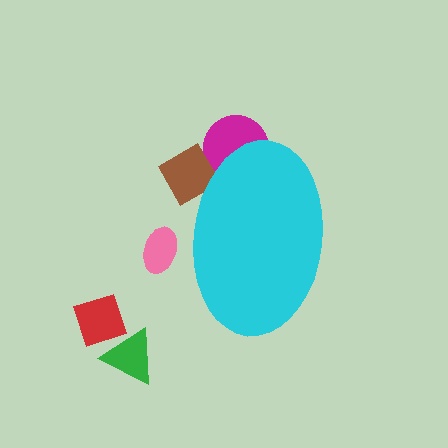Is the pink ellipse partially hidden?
Yes, the pink ellipse is partially hidden behind the cyan ellipse.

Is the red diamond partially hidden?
No, the red diamond is fully visible.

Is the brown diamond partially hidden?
Yes, the brown diamond is partially hidden behind the cyan ellipse.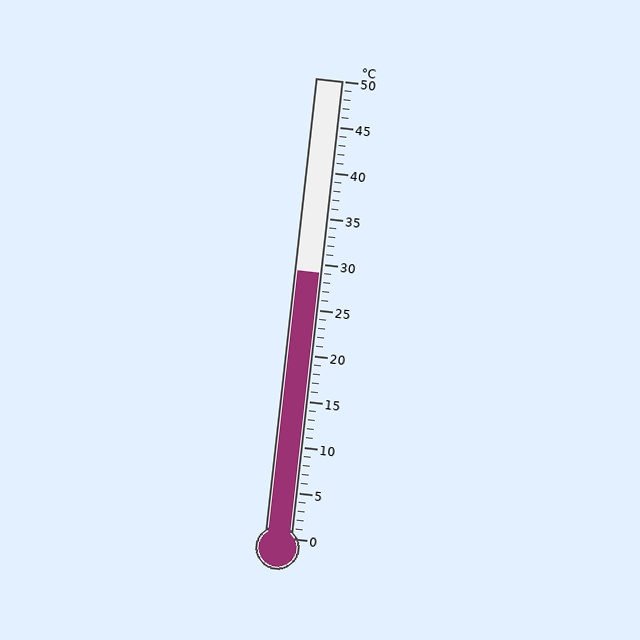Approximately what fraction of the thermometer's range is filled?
The thermometer is filled to approximately 60% of its range.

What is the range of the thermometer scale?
The thermometer scale ranges from 0°C to 50°C.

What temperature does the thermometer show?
The thermometer shows approximately 29°C.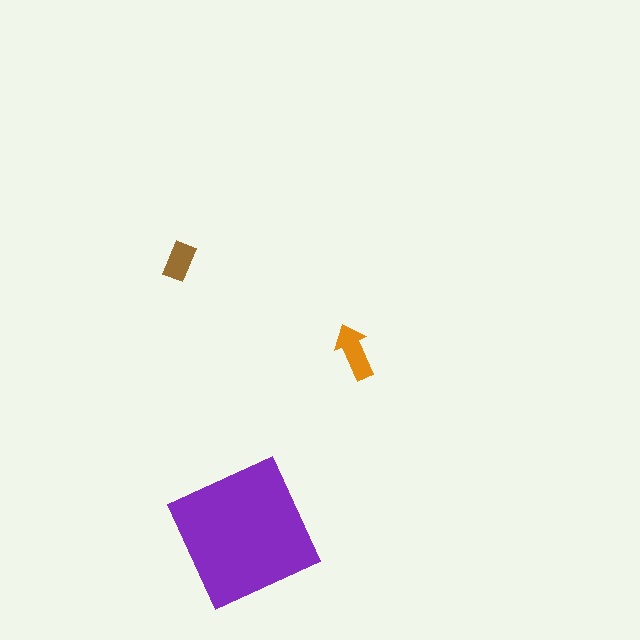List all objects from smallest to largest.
The brown rectangle, the orange arrow, the purple square.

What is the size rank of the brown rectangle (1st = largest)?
3rd.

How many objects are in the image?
There are 3 objects in the image.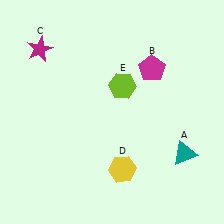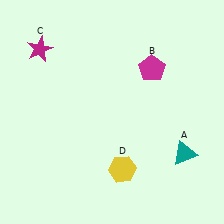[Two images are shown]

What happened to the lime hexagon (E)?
The lime hexagon (E) was removed in Image 2. It was in the top-right area of Image 1.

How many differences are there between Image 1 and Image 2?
There is 1 difference between the two images.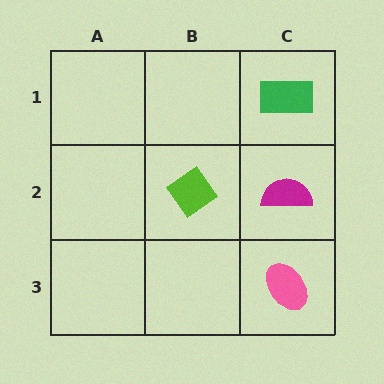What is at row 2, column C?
A magenta semicircle.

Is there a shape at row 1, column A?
No, that cell is empty.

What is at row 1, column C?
A green rectangle.